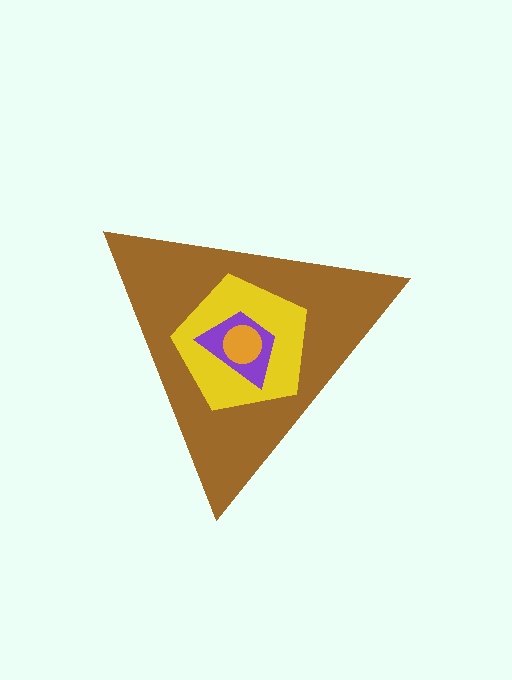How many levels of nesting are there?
4.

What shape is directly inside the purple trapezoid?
The orange circle.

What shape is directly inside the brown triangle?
The yellow pentagon.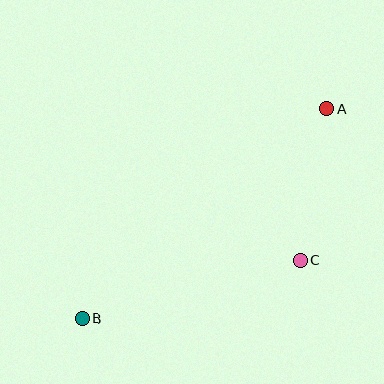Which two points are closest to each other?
Points A and C are closest to each other.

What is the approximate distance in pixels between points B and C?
The distance between B and C is approximately 225 pixels.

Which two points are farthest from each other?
Points A and B are farthest from each other.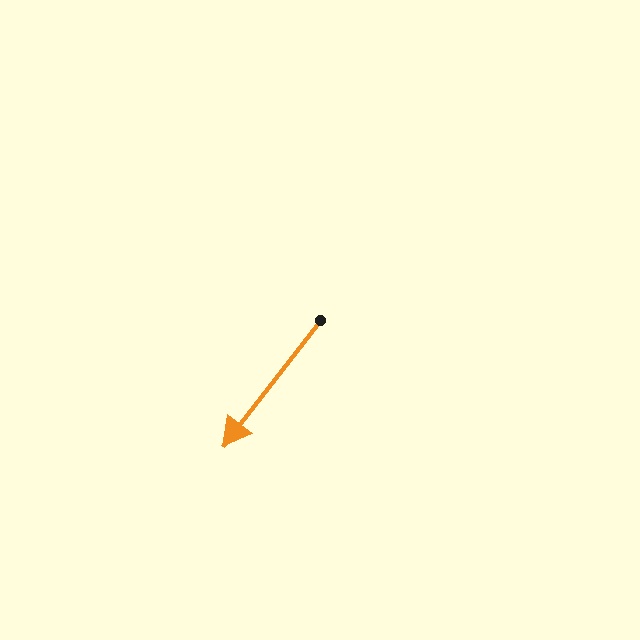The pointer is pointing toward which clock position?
Roughly 7 o'clock.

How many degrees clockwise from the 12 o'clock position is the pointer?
Approximately 218 degrees.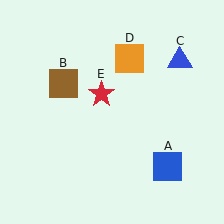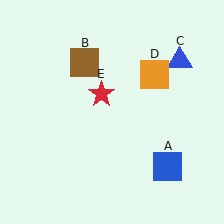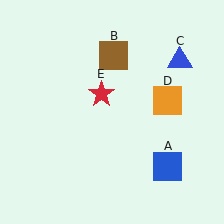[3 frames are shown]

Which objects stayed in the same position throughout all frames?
Blue square (object A) and blue triangle (object C) and red star (object E) remained stationary.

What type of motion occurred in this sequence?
The brown square (object B), orange square (object D) rotated clockwise around the center of the scene.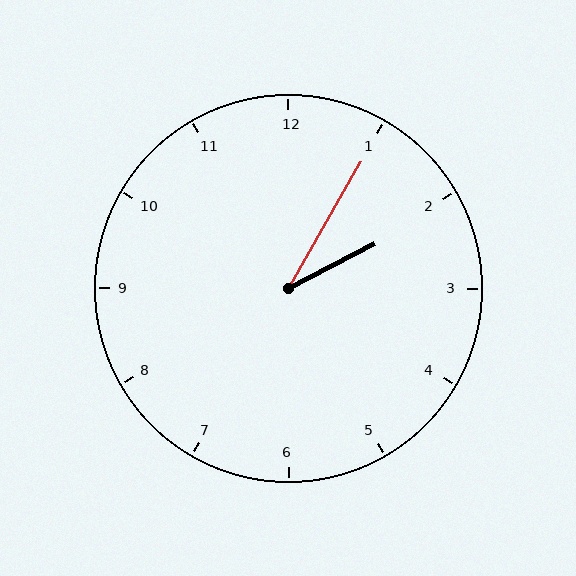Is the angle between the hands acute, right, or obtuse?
It is acute.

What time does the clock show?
2:05.